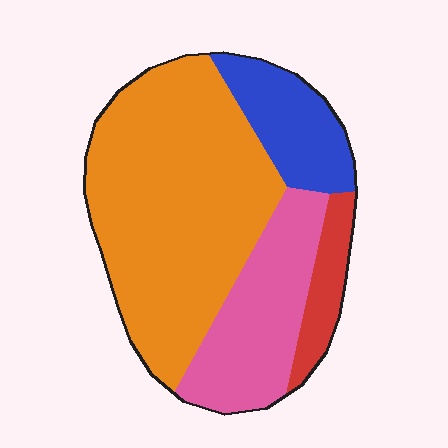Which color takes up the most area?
Orange, at roughly 55%.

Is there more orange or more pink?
Orange.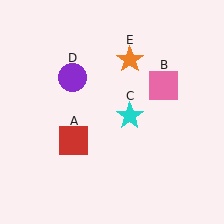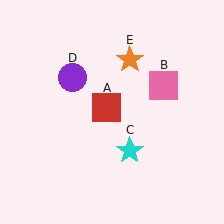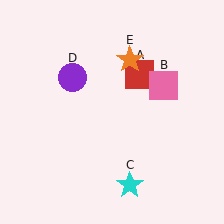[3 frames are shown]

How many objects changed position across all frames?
2 objects changed position: red square (object A), cyan star (object C).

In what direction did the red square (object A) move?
The red square (object A) moved up and to the right.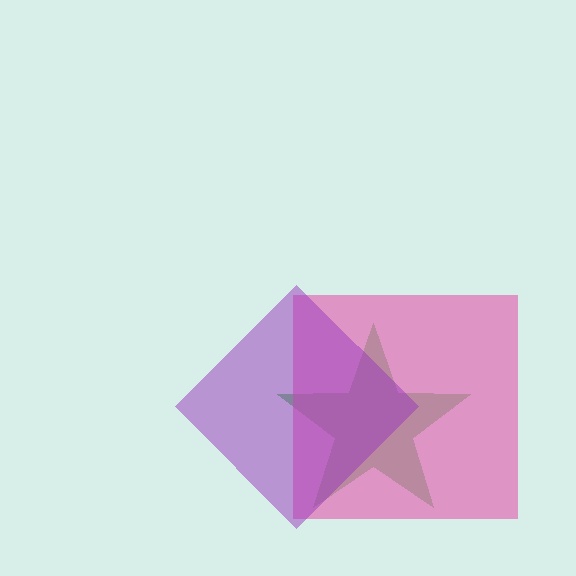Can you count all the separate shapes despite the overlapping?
Yes, there are 3 separate shapes.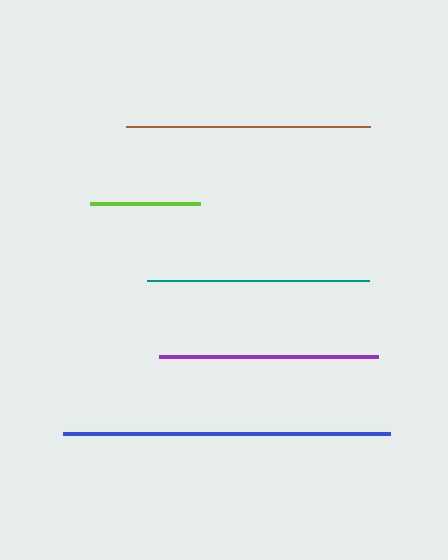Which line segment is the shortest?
The lime line is the shortest at approximately 109 pixels.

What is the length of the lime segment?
The lime segment is approximately 109 pixels long.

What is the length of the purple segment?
The purple segment is approximately 219 pixels long.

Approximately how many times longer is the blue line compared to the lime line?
The blue line is approximately 3.0 times the length of the lime line.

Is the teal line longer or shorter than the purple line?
The teal line is longer than the purple line.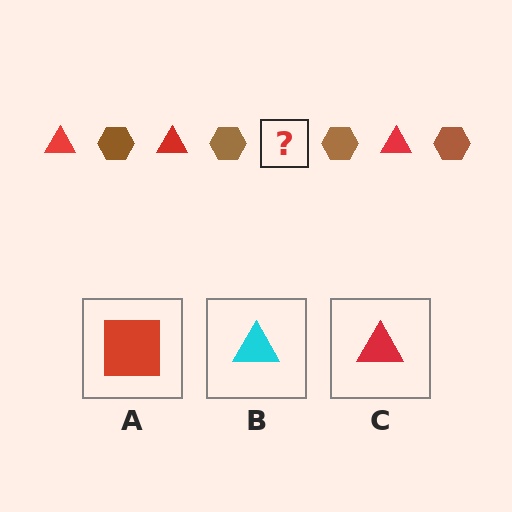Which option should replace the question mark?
Option C.